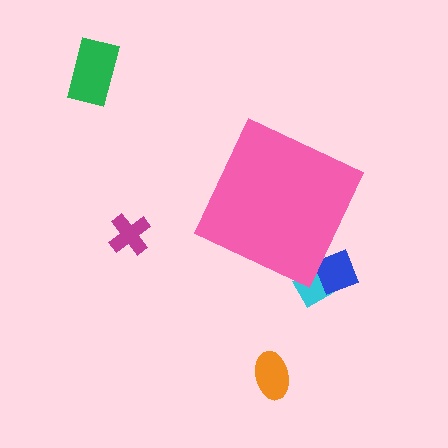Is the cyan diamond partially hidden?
Yes, the cyan diamond is partially hidden behind the pink diamond.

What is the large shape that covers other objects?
A pink diamond.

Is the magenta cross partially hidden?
No, the magenta cross is fully visible.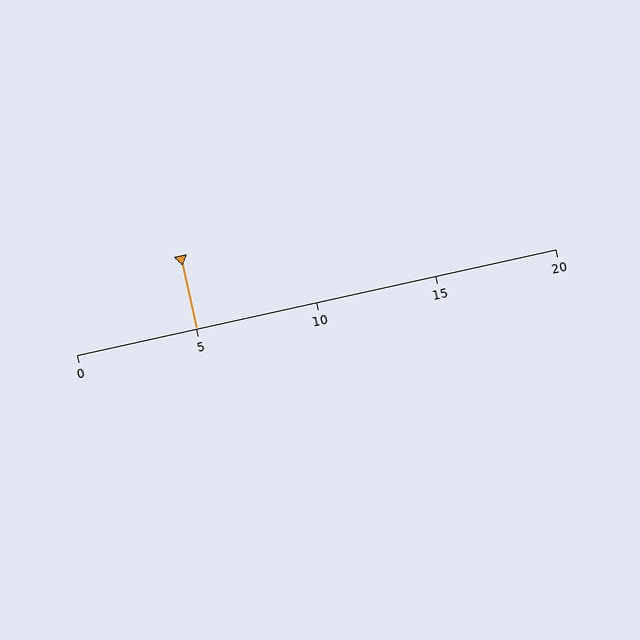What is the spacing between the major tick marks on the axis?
The major ticks are spaced 5 apart.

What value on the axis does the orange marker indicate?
The marker indicates approximately 5.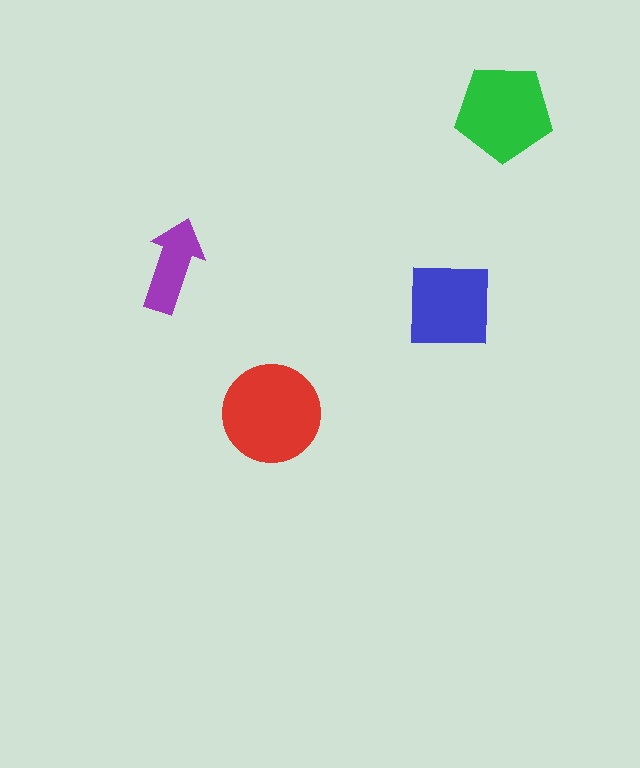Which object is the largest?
The red circle.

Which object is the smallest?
The purple arrow.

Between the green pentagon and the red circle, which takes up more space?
The red circle.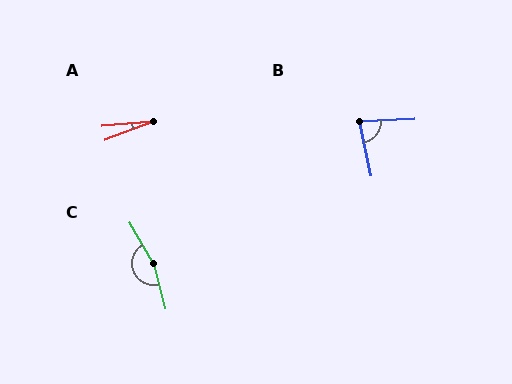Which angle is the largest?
C, at approximately 164 degrees.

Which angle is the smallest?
A, at approximately 16 degrees.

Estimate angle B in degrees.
Approximately 81 degrees.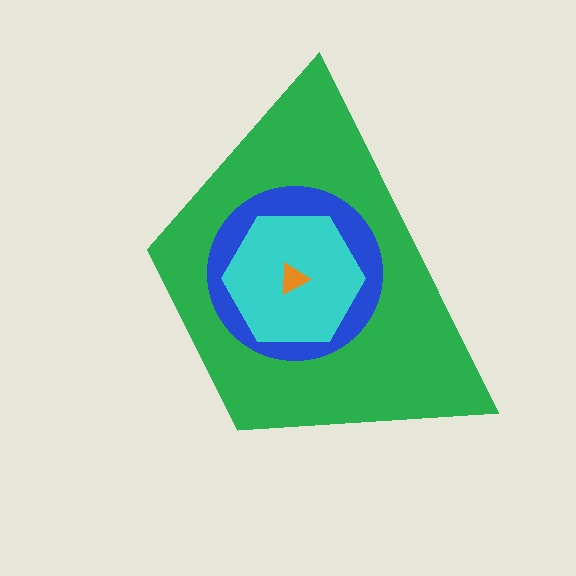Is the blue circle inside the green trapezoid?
Yes.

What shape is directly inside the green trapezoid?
The blue circle.